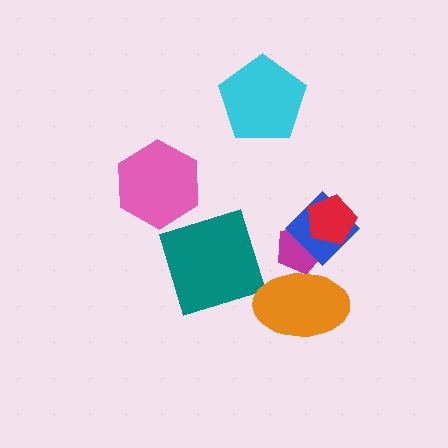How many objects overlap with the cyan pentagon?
0 objects overlap with the cyan pentagon.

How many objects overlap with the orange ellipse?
1 object overlaps with the orange ellipse.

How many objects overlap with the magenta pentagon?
3 objects overlap with the magenta pentagon.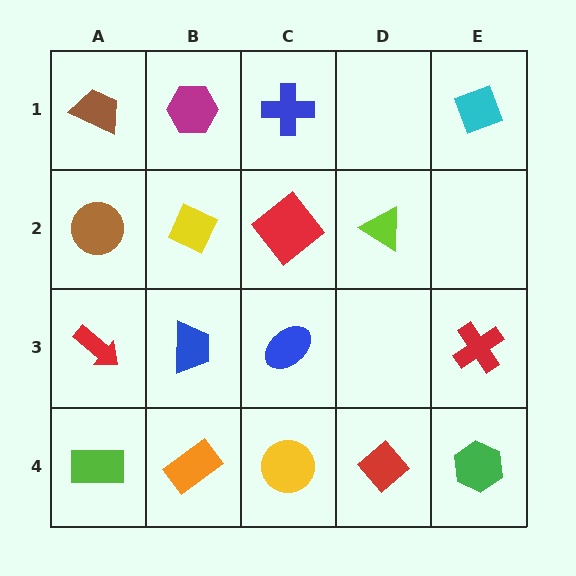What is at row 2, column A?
A brown circle.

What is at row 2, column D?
A lime triangle.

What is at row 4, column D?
A red diamond.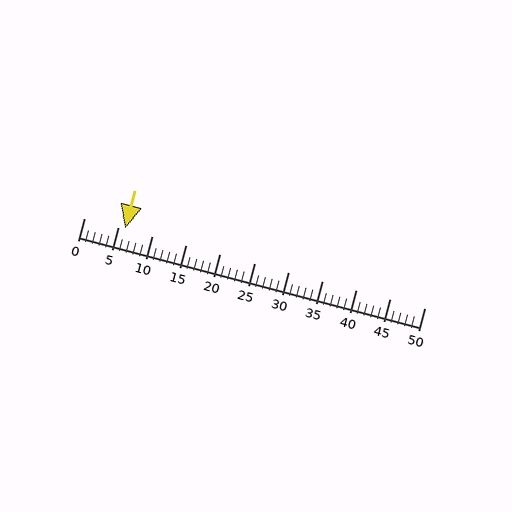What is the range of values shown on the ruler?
The ruler shows values from 0 to 50.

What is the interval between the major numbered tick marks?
The major tick marks are spaced 5 units apart.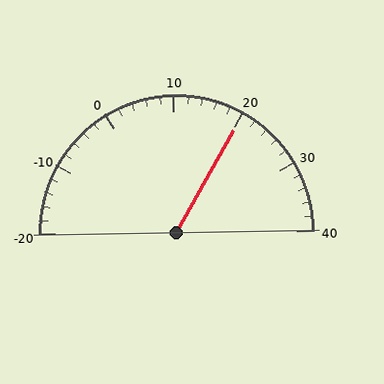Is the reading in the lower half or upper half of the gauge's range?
The reading is in the upper half of the range (-20 to 40).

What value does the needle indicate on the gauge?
The needle indicates approximately 20.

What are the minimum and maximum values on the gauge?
The gauge ranges from -20 to 40.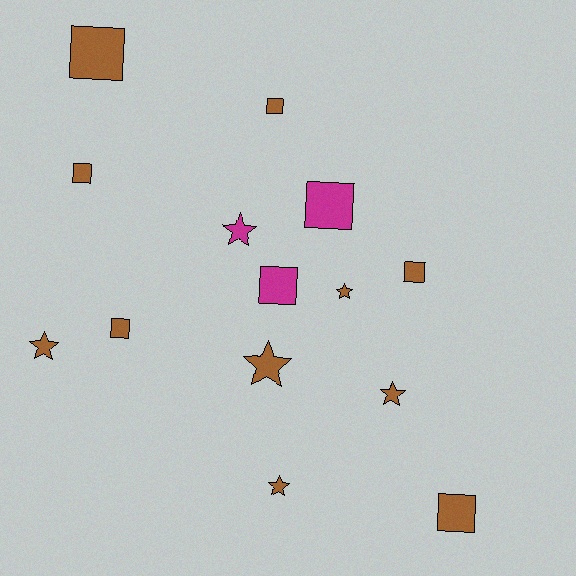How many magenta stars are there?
There is 1 magenta star.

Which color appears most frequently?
Brown, with 11 objects.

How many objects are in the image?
There are 14 objects.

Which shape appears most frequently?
Square, with 8 objects.